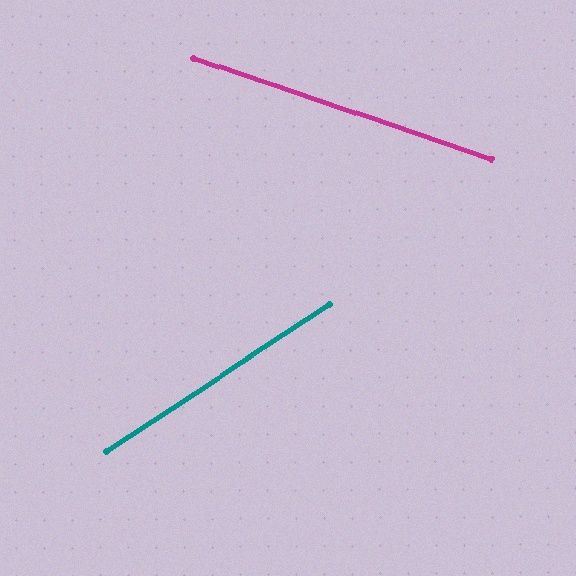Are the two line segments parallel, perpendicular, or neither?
Neither parallel nor perpendicular — they differ by about 52°.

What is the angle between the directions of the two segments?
Approximately 52 degrees.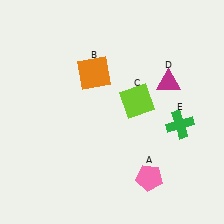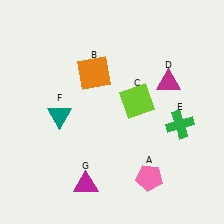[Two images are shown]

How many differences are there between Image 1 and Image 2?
There are 2 differences between the two images.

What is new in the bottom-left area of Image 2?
A magenta triangle (G) was added in the bottom-left area of Image 2.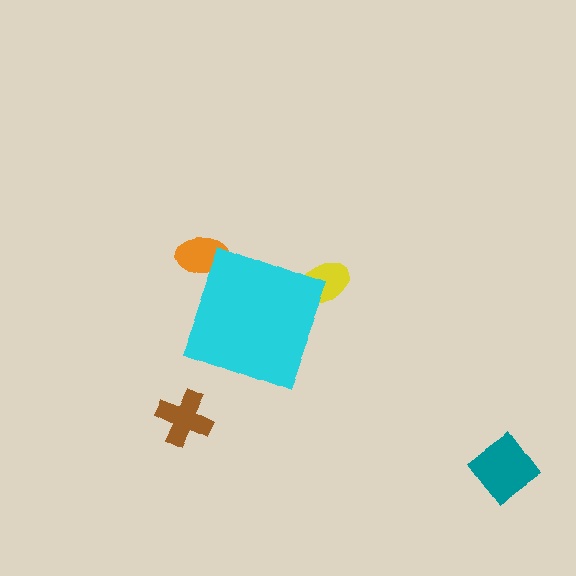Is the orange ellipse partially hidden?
Yes, the orange ellipse is partially hidden behind the cyan diamond.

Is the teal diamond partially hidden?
No, the teal diamond is fully visible.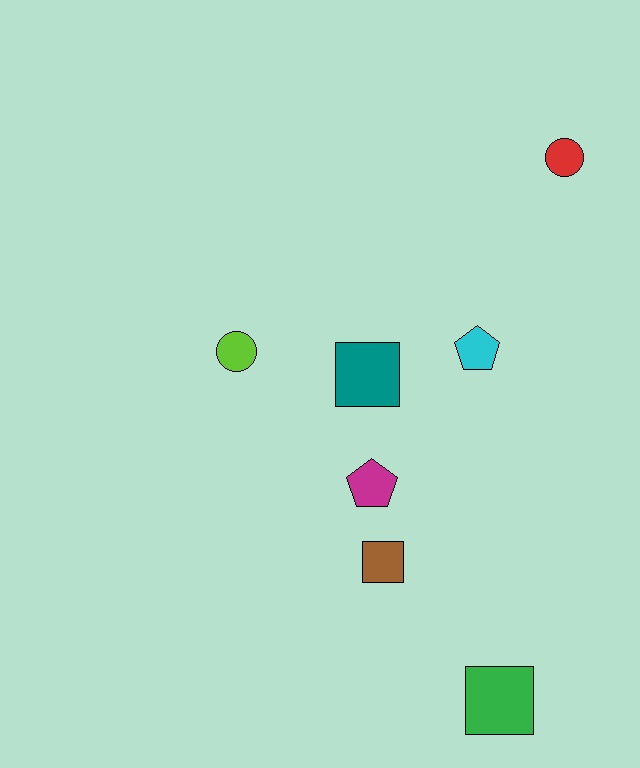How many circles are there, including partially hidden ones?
There are 2 circles.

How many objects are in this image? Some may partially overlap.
There are 7 objects.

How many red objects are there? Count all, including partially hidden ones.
There is 1 red object.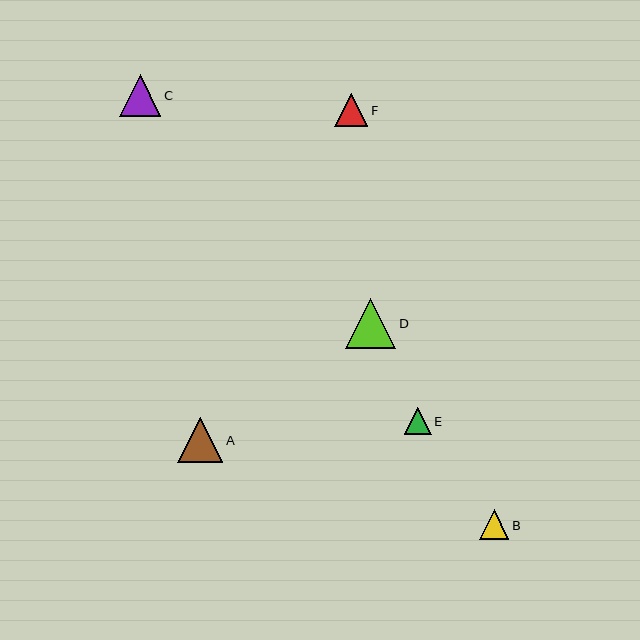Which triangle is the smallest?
Triangle E is the smallest with a size of approximately 27 pixels.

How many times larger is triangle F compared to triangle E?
Triangle F is approximately 1.2 times the size of triangle E.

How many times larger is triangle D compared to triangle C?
Triangle D is approximately 1.2 times the size of triangle C.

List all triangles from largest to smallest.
From largest to smallest: D, A, C, F, B, E.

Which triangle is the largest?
Triangle D is the largest with a size of approximately 50 pixels.